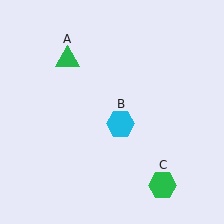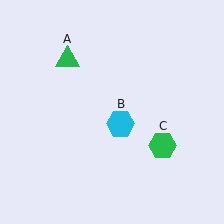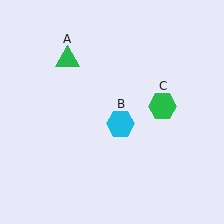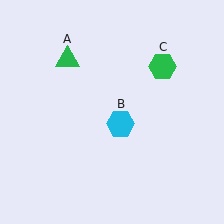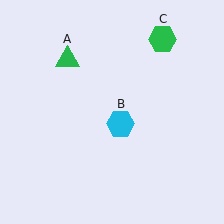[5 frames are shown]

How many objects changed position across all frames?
1 object changed position: green hexagon (object C).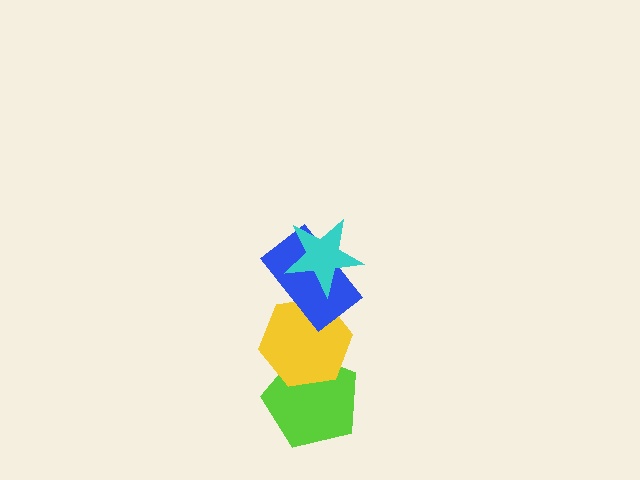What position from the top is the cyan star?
The cyan star is 1st from the top.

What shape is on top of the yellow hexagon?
The blue rectangle is on top of the yellow hexagon.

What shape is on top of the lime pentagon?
The yellow hexagon is on top of the lime pentagon.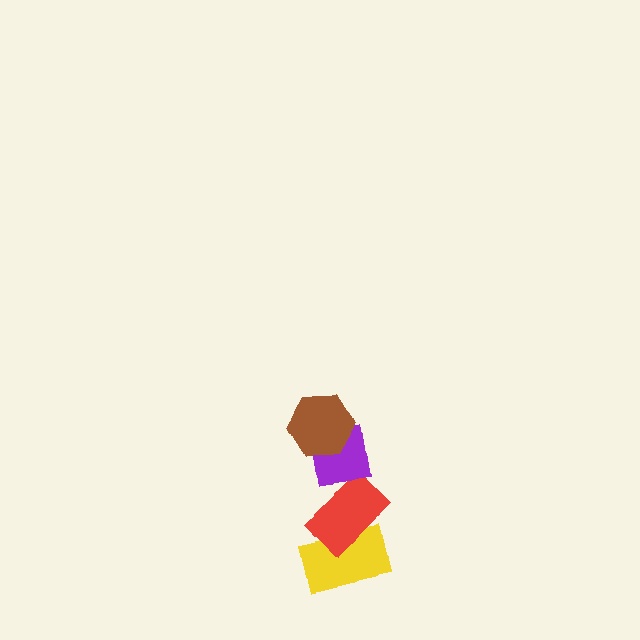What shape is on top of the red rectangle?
The purple square is on top of the red rectangle.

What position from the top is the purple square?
The purple square is 2nd from the top.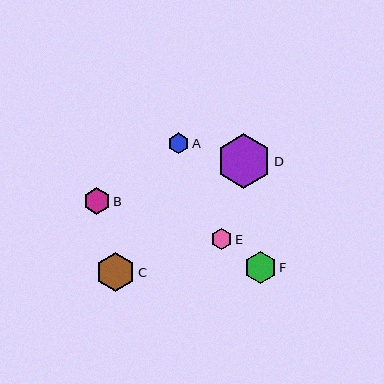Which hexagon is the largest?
Hexagon D is the largest with a size of approximately 54 pixels.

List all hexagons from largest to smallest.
From largest to smallest: D, C, F, B, E, A.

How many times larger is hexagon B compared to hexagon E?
Hexagon B is approximately 1.3 times the size of hexagon E.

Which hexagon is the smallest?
Hexagon A is the smallest with a size of approximately 20 pixels.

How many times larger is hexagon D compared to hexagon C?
Hexagon D is approximately 1.4 times the size of hexagon C.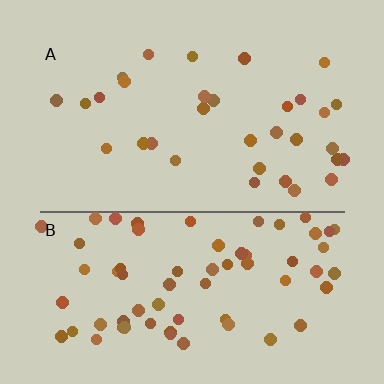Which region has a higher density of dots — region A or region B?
B (the bottom).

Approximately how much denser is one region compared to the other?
Approximately 2.1× — region B over region A.